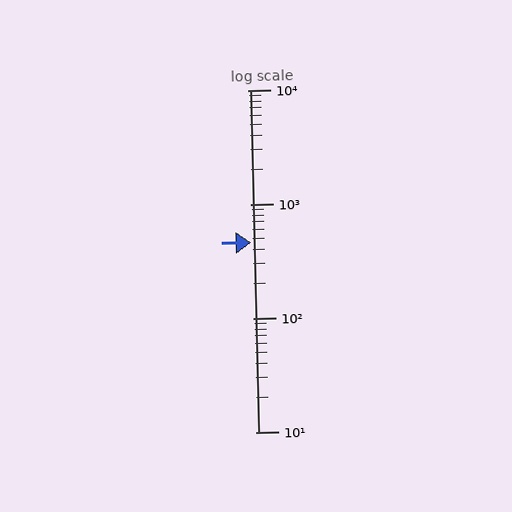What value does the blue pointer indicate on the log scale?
The pointer indicates approximately 460.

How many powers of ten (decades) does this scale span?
The scale spans 3 decades, from 10 to 10000.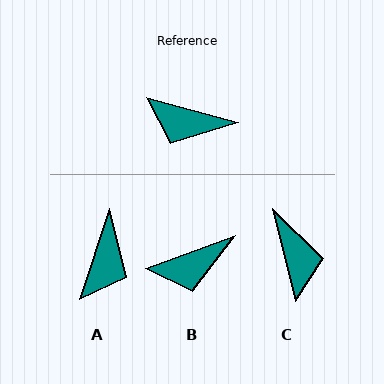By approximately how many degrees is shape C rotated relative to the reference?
Approximately 119 degrees counter-clockwise.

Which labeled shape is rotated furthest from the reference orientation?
C, about 119 degrees away.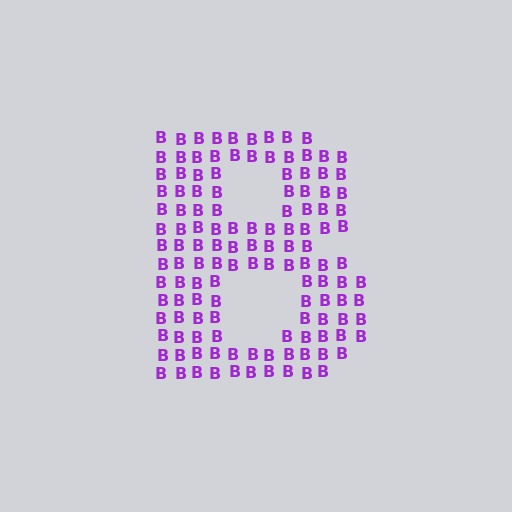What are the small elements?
The small elements are letter B's.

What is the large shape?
The large shape is the letter B.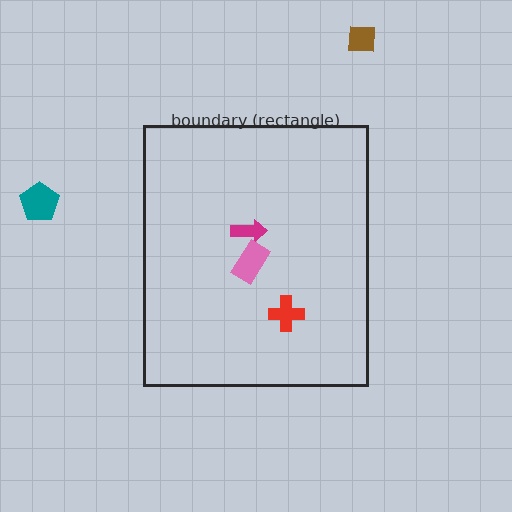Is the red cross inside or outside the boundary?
Inside.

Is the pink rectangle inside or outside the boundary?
Inside.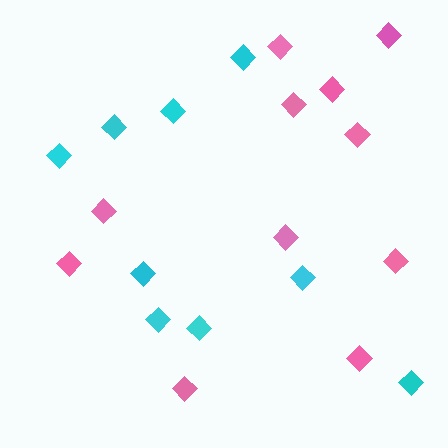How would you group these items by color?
There are 2 groups: one group of pink diamonds (11) and one group of cyan diamonds (9).